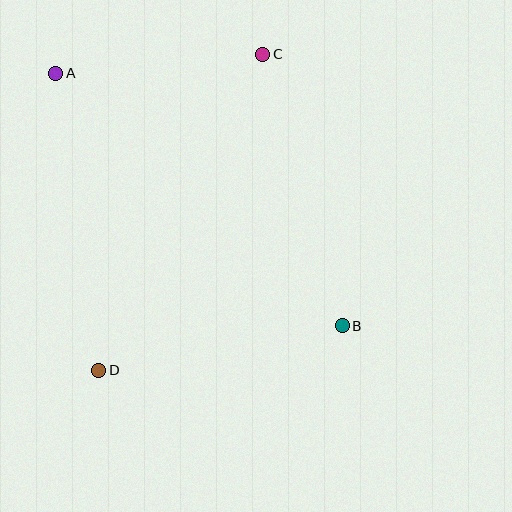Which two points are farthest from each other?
Points A and B are farthest from each other.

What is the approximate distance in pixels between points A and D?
The distance between A and D is approximately 300 pixels.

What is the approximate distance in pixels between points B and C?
The distance between B and C is approximately 283 pixels.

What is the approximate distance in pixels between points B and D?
The distance between B and D is approximately 247 pixels.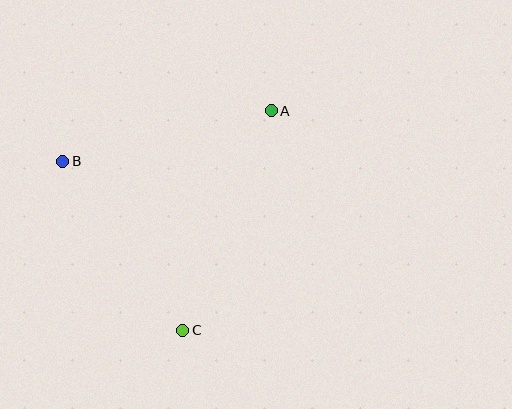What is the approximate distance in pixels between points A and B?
The distance between A and B is approximately 215 pixels.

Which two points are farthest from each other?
Points A and C are farthest from each other.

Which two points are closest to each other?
Points B and C are closest to each other.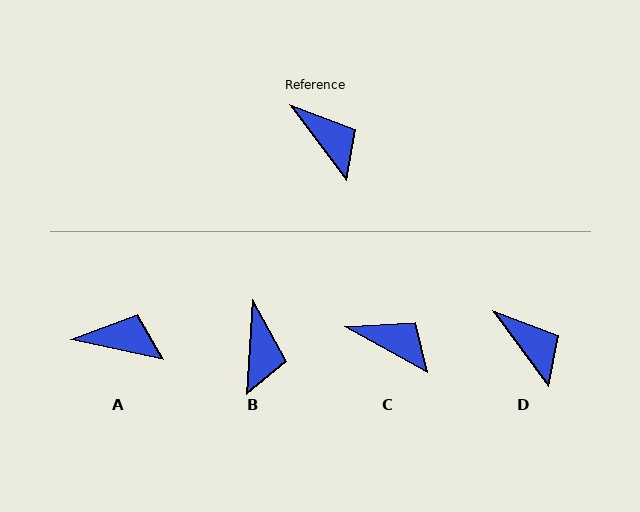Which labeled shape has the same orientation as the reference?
D.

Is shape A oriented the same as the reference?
No, it is off by about 41 degrees.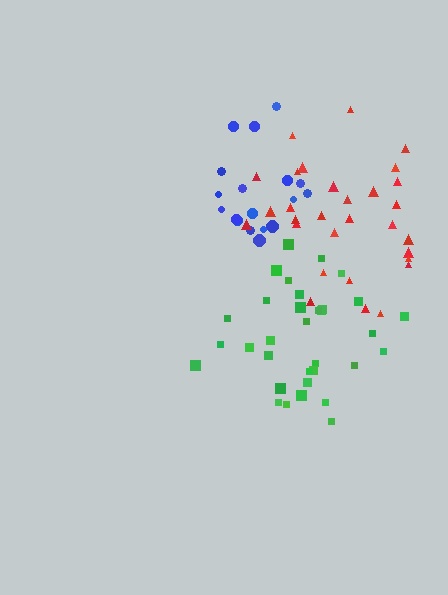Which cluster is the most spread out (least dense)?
Red.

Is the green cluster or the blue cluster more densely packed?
Green.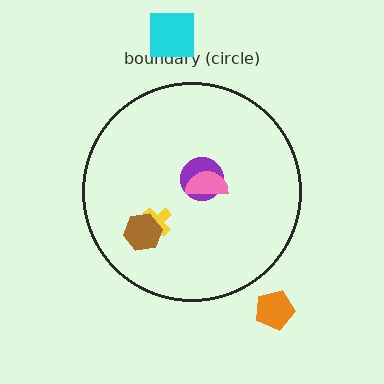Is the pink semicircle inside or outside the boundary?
Inside.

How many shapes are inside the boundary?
4 inside, 2 outside.